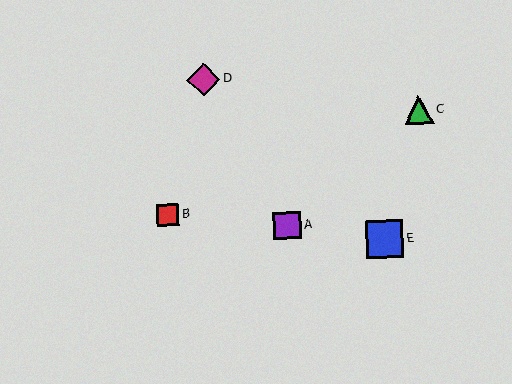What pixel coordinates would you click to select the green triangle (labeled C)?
Click at (419, 110) to select the green triangle C.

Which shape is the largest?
The blue square (labeled E) is the largest.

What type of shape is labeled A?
Shape A is a purple square.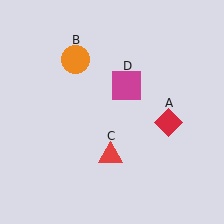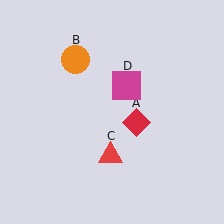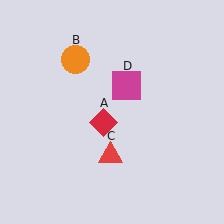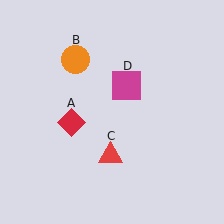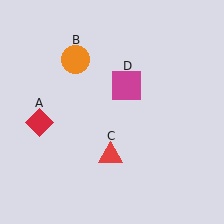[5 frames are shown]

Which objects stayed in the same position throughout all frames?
Orange circle (object B) and red triangle (object C) and magenta square (object D) remained stationary.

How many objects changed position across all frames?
1 object changed position: red diamond (object A).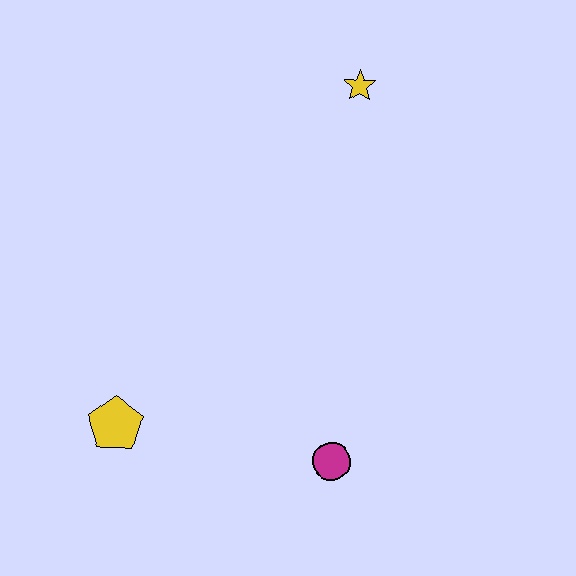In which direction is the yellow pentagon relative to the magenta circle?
The yellow pentagon is to the left of the magenta circle.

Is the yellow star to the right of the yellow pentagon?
Yes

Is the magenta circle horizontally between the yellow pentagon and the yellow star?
Yes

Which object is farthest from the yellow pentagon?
The yellow star is farthest from the yellow pentagon.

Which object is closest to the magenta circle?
The yellow pentagon is closest to the magenta circle.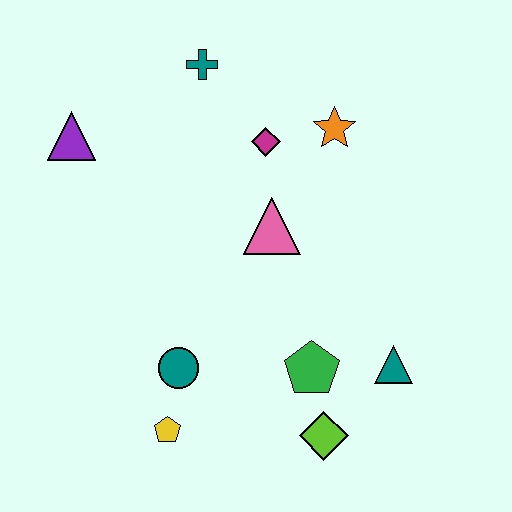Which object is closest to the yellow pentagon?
The teal circle is closest to the yellow pentagon.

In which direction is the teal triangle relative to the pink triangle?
The teal triangle is below the pink triangle.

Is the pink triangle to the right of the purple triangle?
Yes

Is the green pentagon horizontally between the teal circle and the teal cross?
No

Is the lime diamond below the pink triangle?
Yes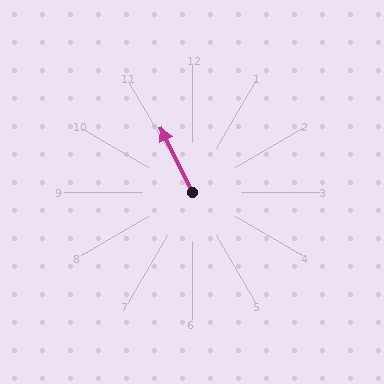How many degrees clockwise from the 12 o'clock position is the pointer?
Approximately 334 degrees.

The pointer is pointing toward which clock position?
Roughly 11 o'clock.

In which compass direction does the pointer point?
Northwest.